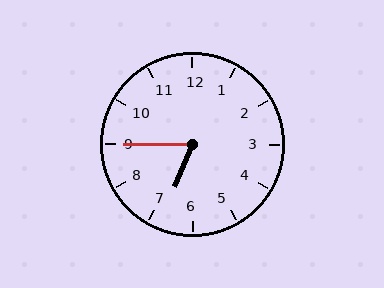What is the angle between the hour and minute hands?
Approximately 68 degrees.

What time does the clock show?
6:45.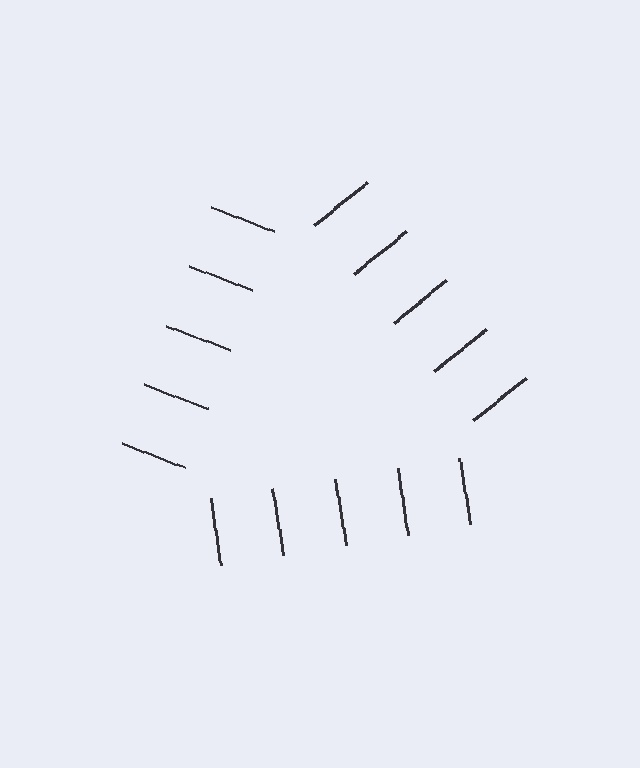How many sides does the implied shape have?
3 sides — the line-ends trace a triangle.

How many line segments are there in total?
15 — 5 along each of the 3 edges.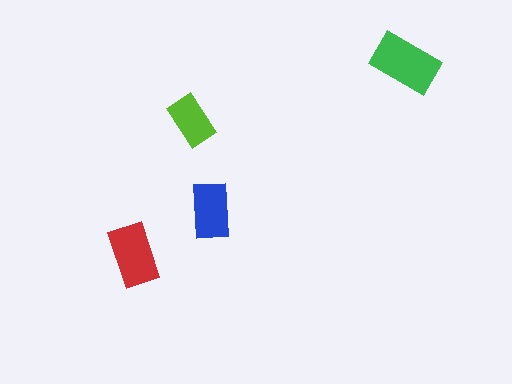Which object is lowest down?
The red rectangle is bottommost.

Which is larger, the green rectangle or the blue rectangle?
The green one.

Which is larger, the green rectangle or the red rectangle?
The green one.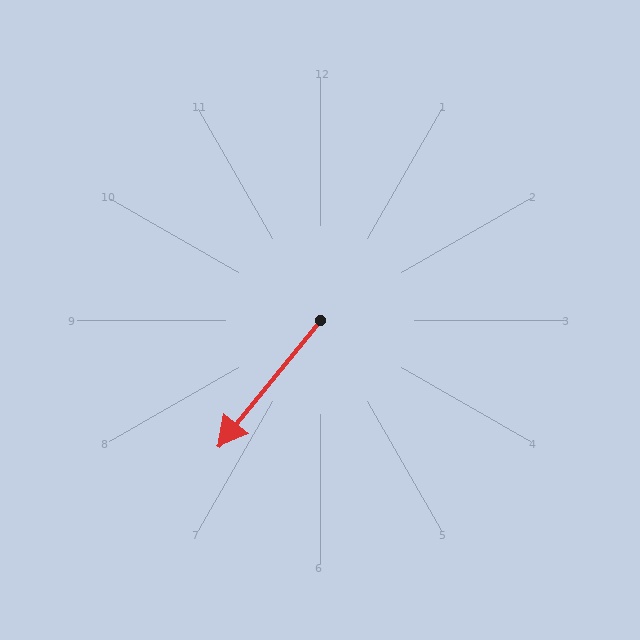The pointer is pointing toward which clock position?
Roughly 7 o'clock.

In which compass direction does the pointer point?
Southwest.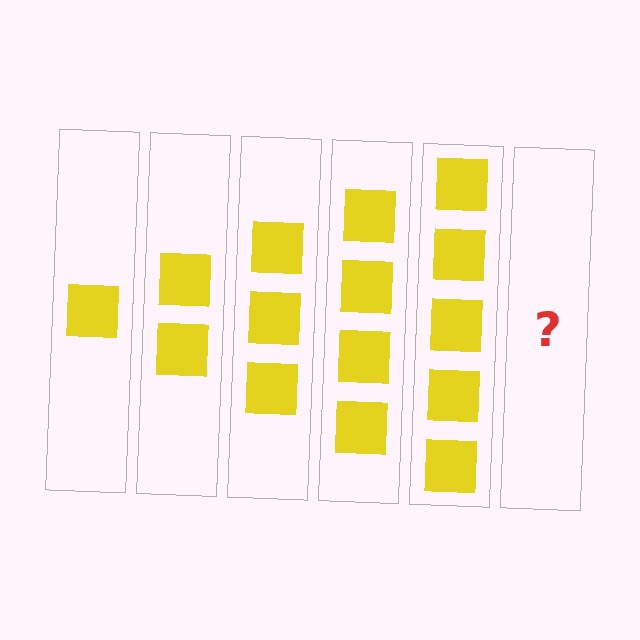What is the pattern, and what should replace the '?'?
The pattern is that each step adds one more square. The '?' should be 6 squares.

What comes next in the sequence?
The next element should be 6 squares.